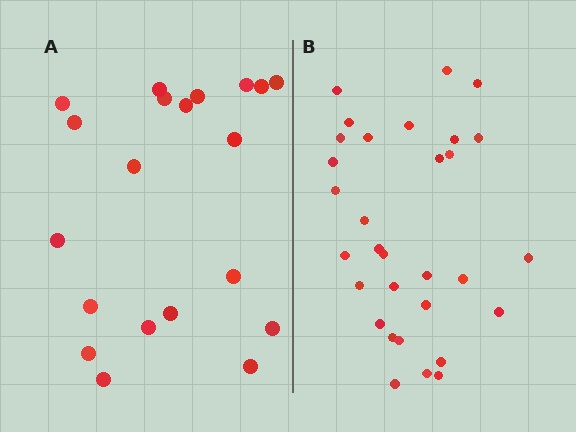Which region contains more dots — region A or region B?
Region B (the right region) has more dots.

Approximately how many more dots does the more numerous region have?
Region B has roughly 12 or so more dots than region A.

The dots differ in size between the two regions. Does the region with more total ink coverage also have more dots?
No. Region A has more total ink coverage because its dots are larger, but region B actually contains more individual dots. Total area can be misleading — the number of items is what matters here.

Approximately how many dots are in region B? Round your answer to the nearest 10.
About 30 dots. (The exact count is 31, which rounds to 30.)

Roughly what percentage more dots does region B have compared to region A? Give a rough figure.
About 55% more.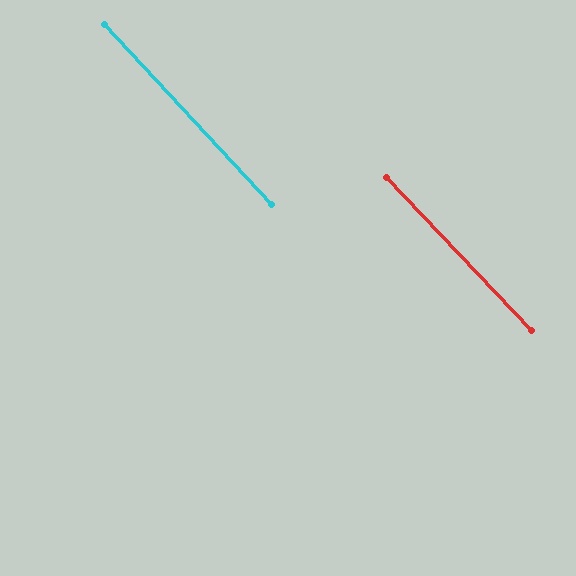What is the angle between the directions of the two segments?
Approximately 1 degree.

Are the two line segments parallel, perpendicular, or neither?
Parallel — their directions differ by only 0.5°.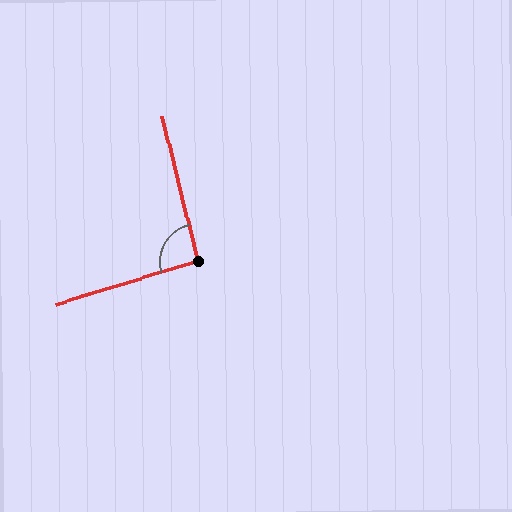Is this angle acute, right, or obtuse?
It is approximately a right angle.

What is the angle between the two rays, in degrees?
Approximately 93 degrees.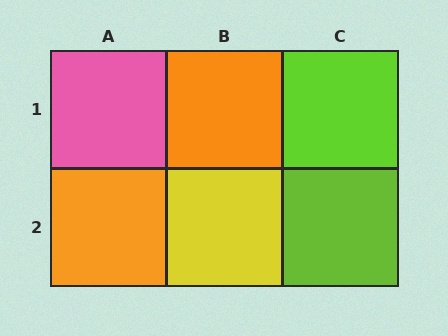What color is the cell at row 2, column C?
Lime.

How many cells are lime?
2 cells are lime.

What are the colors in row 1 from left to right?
Pink, orange, lime.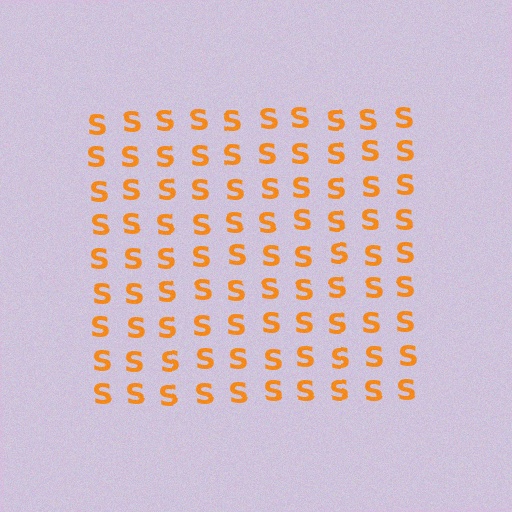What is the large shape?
The large shape is a square.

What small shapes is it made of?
It is made of small letter S's.